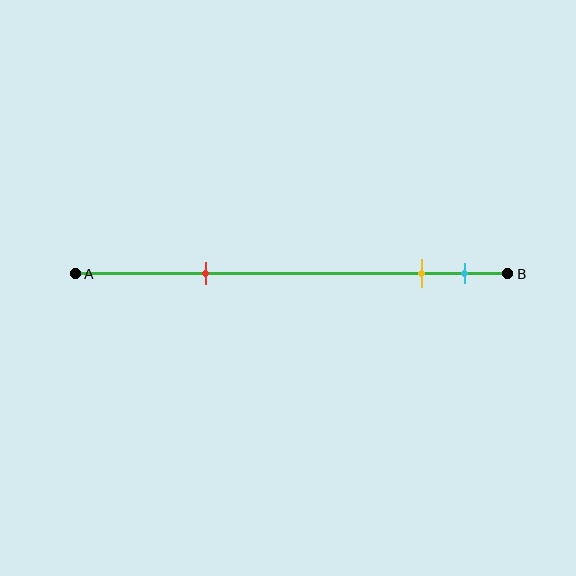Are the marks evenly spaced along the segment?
No, the marks are not evenly spaced.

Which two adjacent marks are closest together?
The yellow and cyan marks are the closest adjacent pair.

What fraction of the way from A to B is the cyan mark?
The cyan mark is approximately 90% (0.9) of the way from A to B.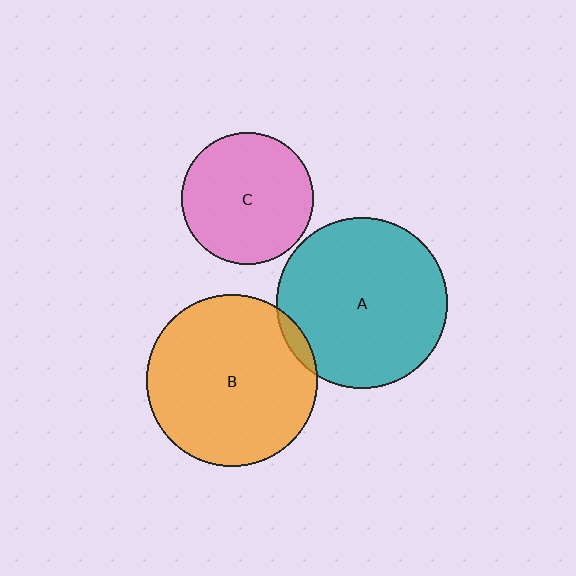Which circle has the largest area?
Circle B (orange).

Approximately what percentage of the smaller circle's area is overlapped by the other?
Approximately 5%.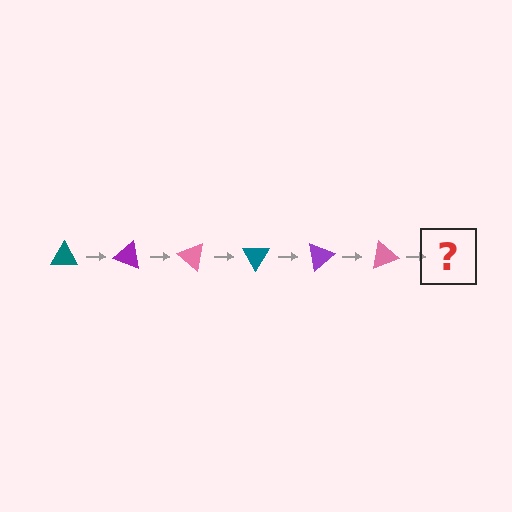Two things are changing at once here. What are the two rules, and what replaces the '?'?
The two rules are that it rotates 20 degrees each step and the color cycles through teal, purple, and pink. The '?' should be a teal triangle, rotated 120 degrees from the start.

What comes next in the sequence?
The next element should be a teal triangle, rotated 120 degrees from the start.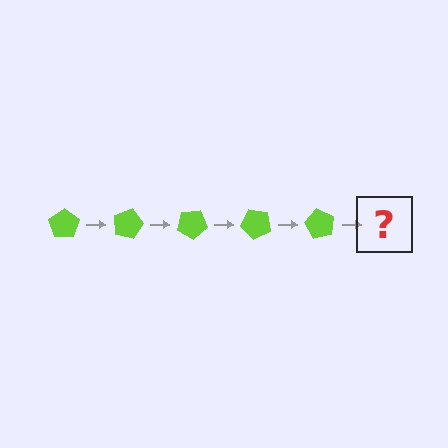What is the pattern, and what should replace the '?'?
The pattern is that the pentagon rotates 15 degrees each step. The '?' should be a lime pentagon rotated 75 degrees.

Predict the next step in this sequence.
The next step is a lime pentagon rotated 75 degrees.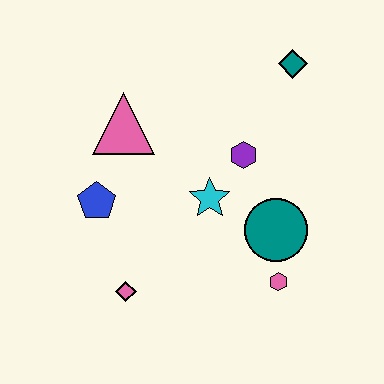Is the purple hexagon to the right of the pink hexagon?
No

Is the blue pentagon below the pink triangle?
Yes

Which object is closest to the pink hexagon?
The teal circle is closest to the pink hexagon.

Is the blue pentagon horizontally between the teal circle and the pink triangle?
No